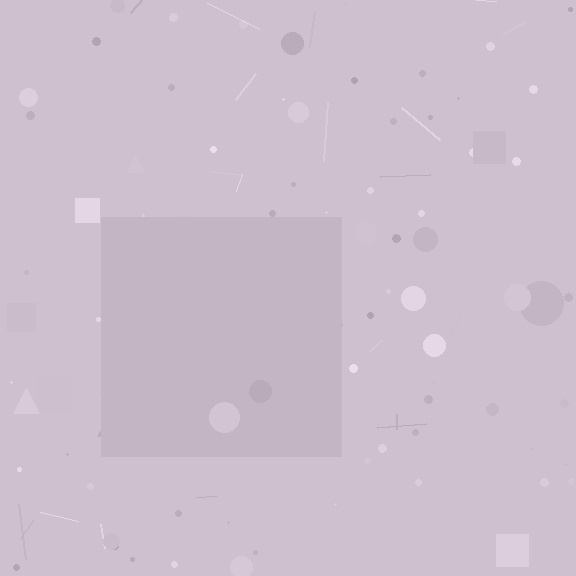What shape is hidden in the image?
A square is hidden in the image.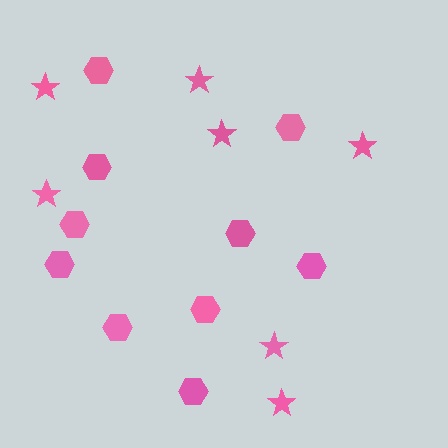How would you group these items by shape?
There are 2 groups: one group of hexagons (10) and one group of stars (7).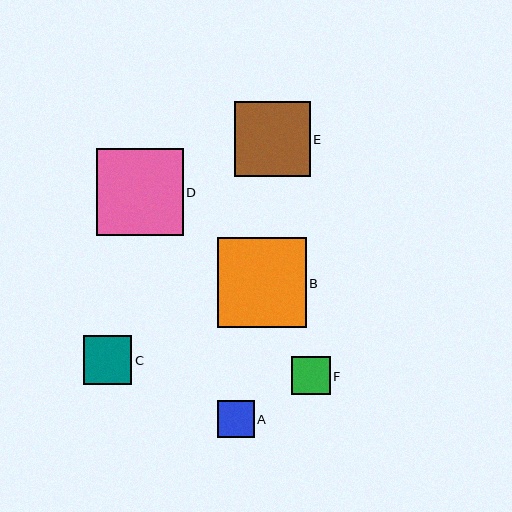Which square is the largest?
Square B is the largest with a size of approximately 89 pixels.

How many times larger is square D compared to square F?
Square D is approximately 2.3 times the size of square F.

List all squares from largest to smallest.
From largest to smallest: B, D, E, C, F, A.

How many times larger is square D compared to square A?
Square D is approximately 2.4 times the size of square A.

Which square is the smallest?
Square A is the smallest with a size of approximately 37 pixels.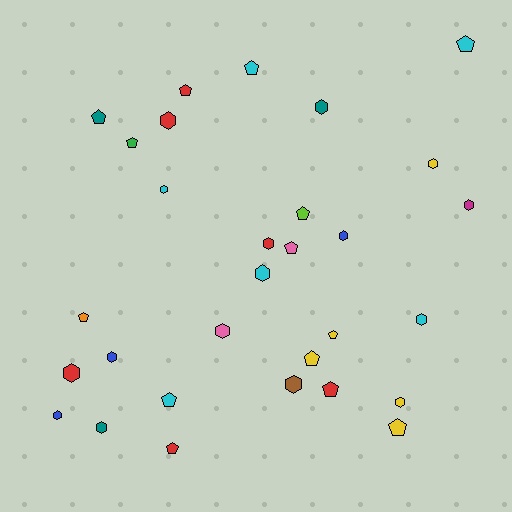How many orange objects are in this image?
There is 1 orange object.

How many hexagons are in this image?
There are 16 hexagons.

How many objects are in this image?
There are 30 objects.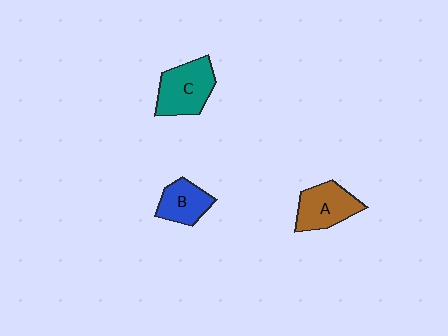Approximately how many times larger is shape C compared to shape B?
Approximately 1.4 times.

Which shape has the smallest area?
Shape B (blue).